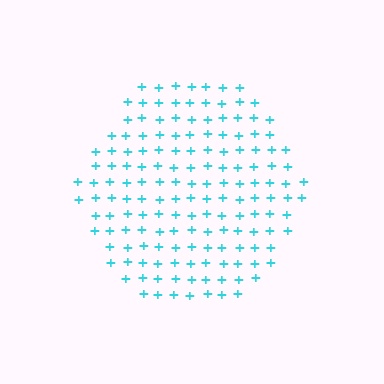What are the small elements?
The small elements are plus signs.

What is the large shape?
The large shape is a hexagon.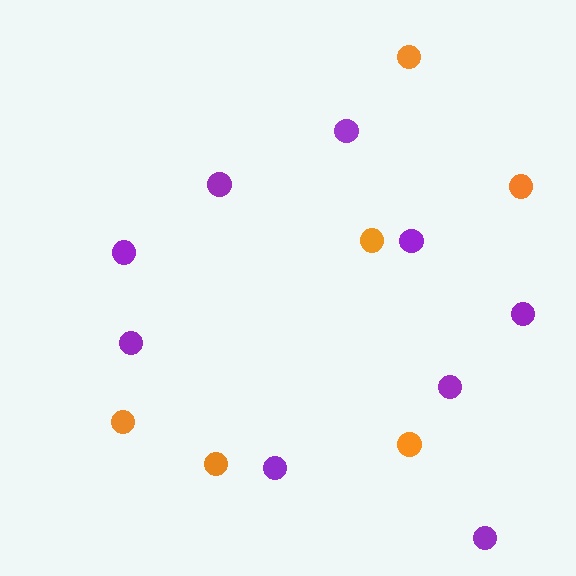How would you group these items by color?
There are 2 groups: one group of orange circles (6) and one group of purple circles (9).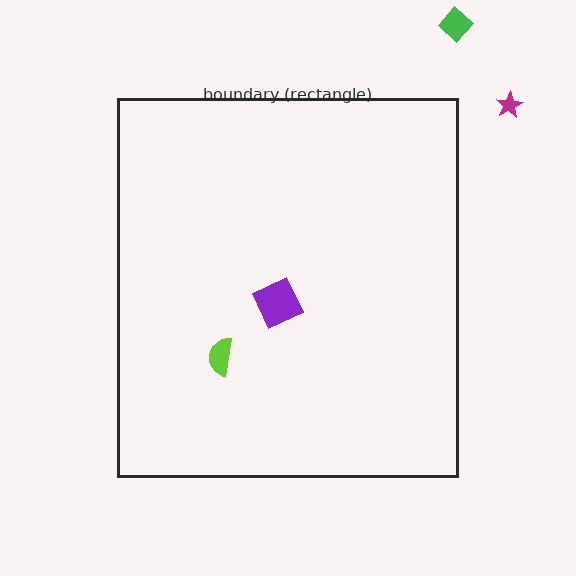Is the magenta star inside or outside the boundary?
Outside.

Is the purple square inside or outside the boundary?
Inside.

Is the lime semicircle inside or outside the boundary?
Inside.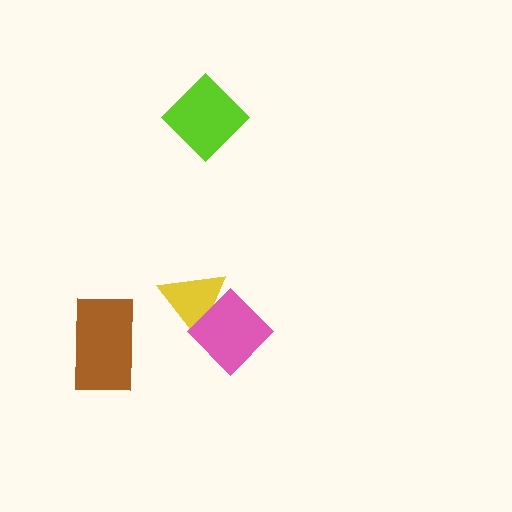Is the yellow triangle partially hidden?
Yes, it is partially covered by another shape.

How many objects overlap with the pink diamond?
1 object overlaps with the pink diamond.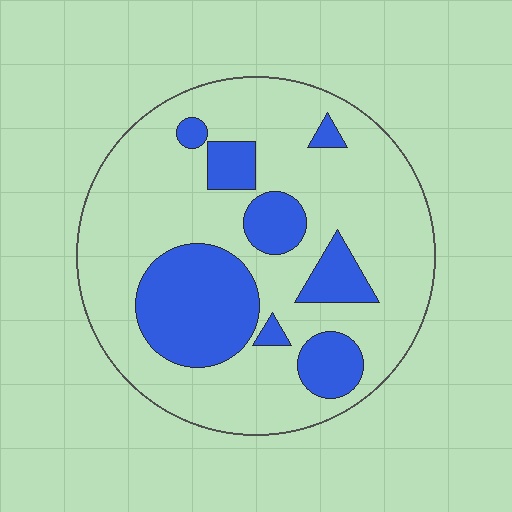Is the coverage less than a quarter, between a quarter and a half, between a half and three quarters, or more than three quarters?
Between a quarter and a half.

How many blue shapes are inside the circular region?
8.